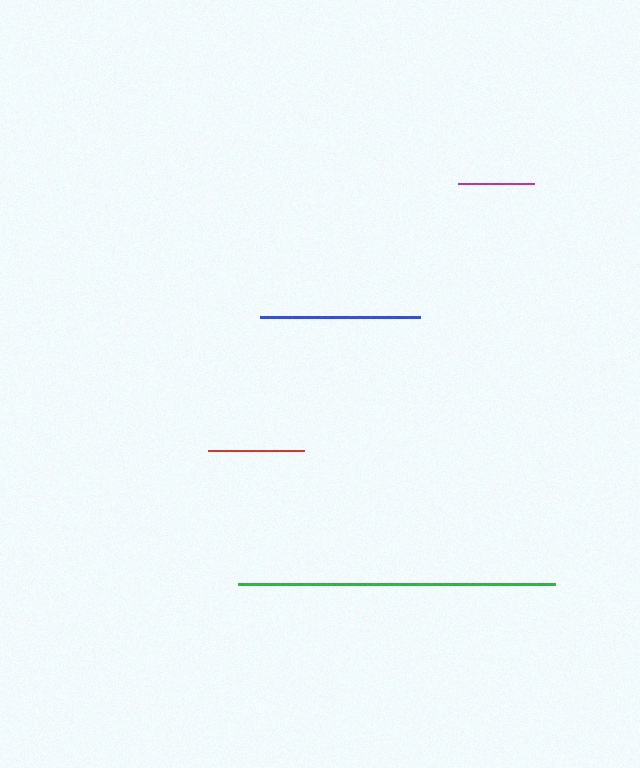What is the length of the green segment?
The green segment is approximately 317 pixels long.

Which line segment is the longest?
The green line is the longest at approximately 317 pixels.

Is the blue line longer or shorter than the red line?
The blue line is longer than the red line.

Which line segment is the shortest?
The magenta line is the shortest at approximately 76 pixels.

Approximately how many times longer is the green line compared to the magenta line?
The green line is approximately 4.2 times the length of the magenta line.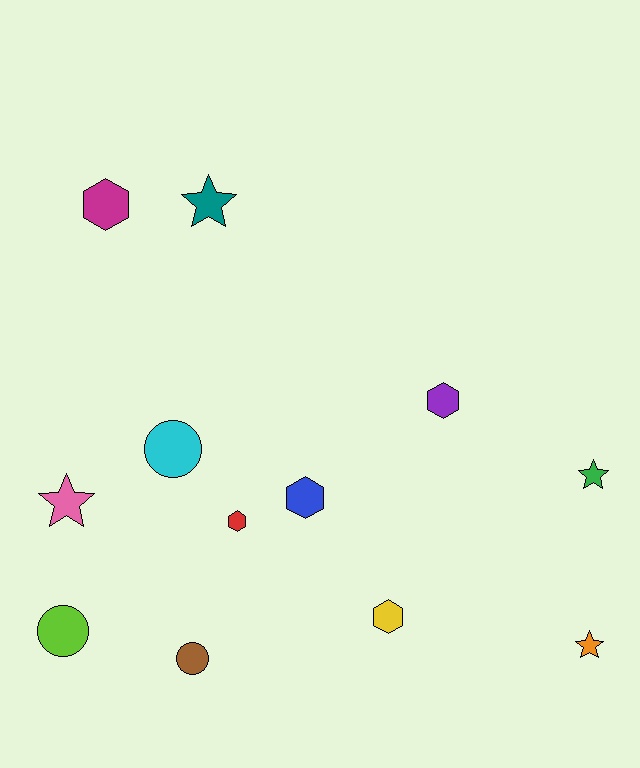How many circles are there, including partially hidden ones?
There are 3 circles.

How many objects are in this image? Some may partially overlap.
There are 12 objects.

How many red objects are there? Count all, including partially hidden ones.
There is 1 red object.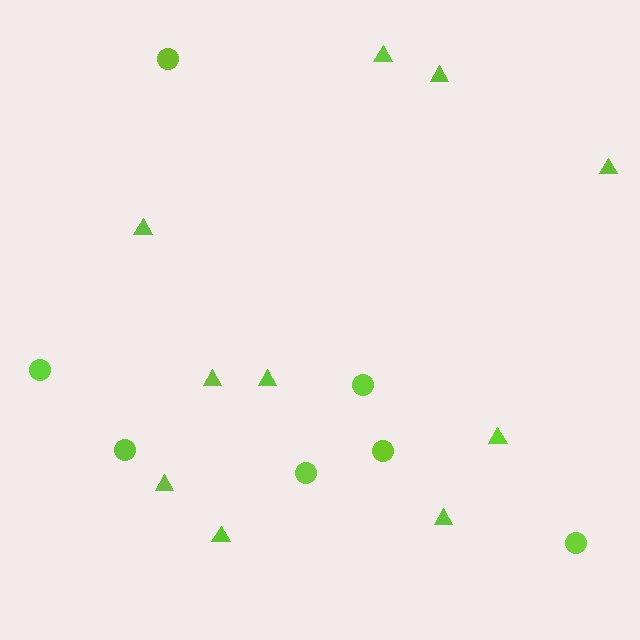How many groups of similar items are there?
There are 2 groups: one group of triangles (10) and one group of circles (7).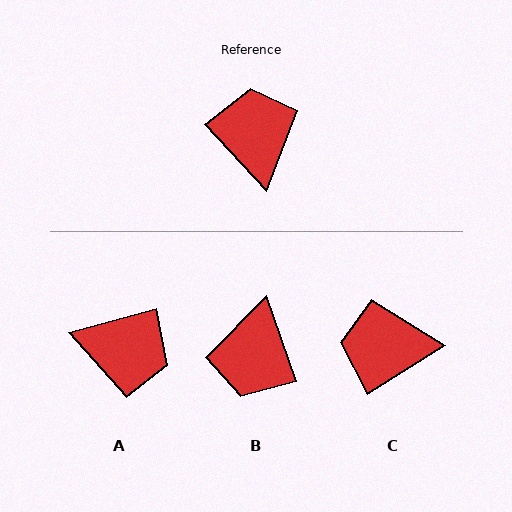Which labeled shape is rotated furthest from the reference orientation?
B, about 157 degrees away.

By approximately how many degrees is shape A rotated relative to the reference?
Approximately 118 degrees clockwise.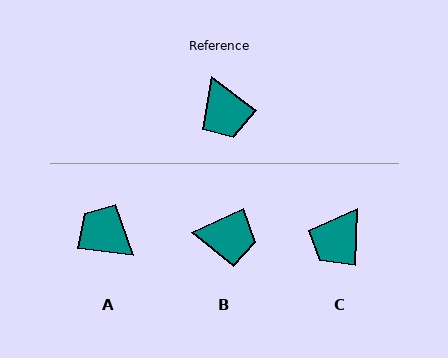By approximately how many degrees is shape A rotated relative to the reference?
Approximately 150 degrees clockwise.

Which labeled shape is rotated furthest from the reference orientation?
A, about 150 degrees away.